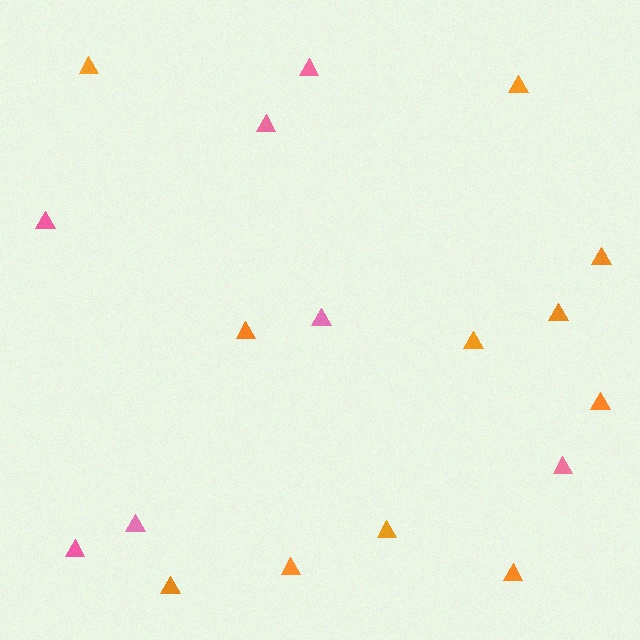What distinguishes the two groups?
There are 2 groups: one group of pink triangles (7) and one group of orange triangles (11).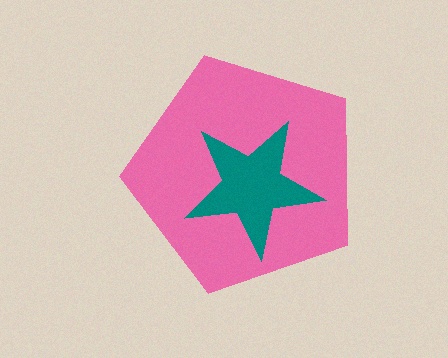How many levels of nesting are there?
2.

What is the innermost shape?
The teal star.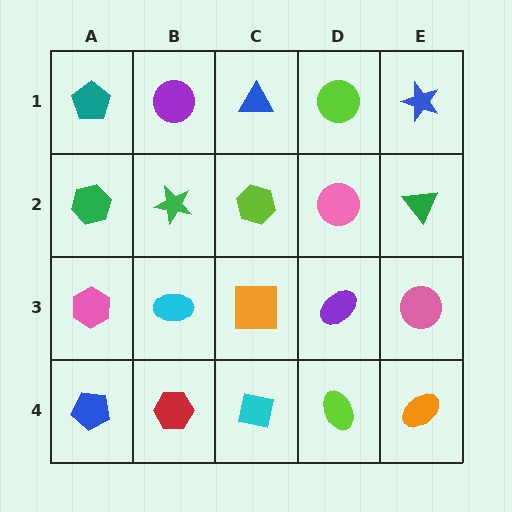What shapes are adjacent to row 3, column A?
A green hexagon (row 2, column A), a blue pentagon (row 4, column A), a cyan ellipse (row 3, column B).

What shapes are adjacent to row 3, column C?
A lime hexagon (row 2, column C), a cyan square (row 4, column C), a cyan ellipse (row 3, column B), a purple ellipse (row 3, column D).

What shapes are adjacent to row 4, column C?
An orange square (row 3, column C), a red hexagon (row 4, column B), a lime ellipse (row 4, column D).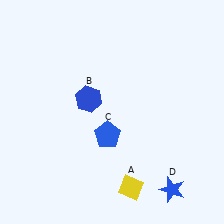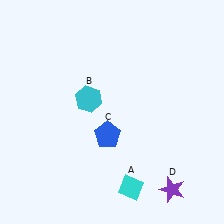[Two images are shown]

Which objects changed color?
A changed from yellow to cyan. B changed from blue to cyan. D changed from blue to purple.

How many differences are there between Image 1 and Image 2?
There are 3 differences between the two images.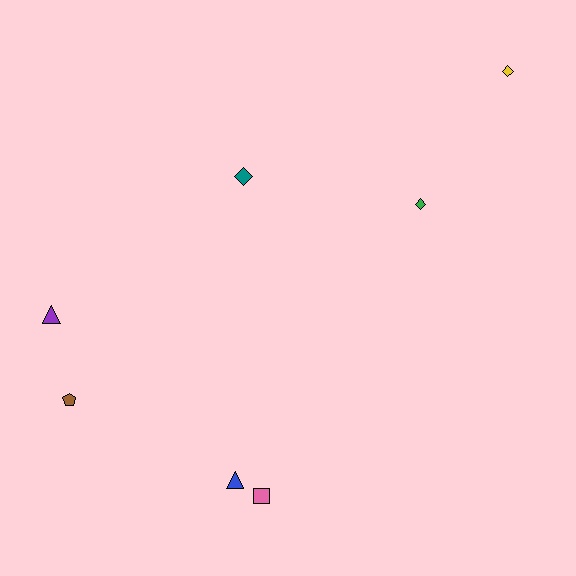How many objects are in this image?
There are 7 objects.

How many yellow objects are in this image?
There is 1 yellow object.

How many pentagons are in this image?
There is 1 pentagon.